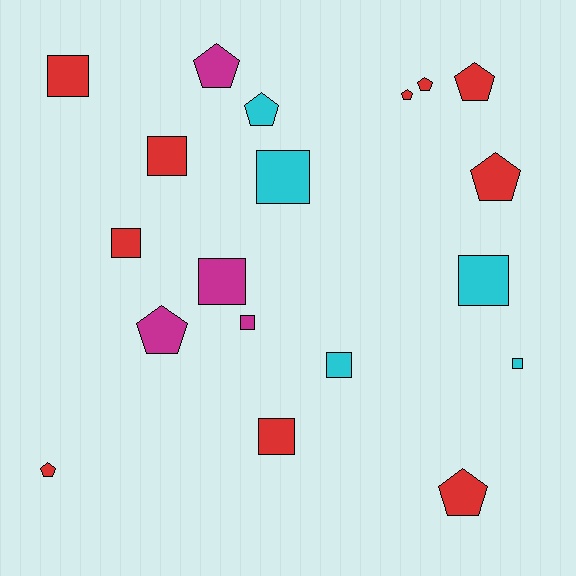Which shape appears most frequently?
Square, with 10 objects.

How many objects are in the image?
There are 19 objects.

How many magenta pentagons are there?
There are 2 magenta pentagons.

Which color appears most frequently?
Red, with 10 objects.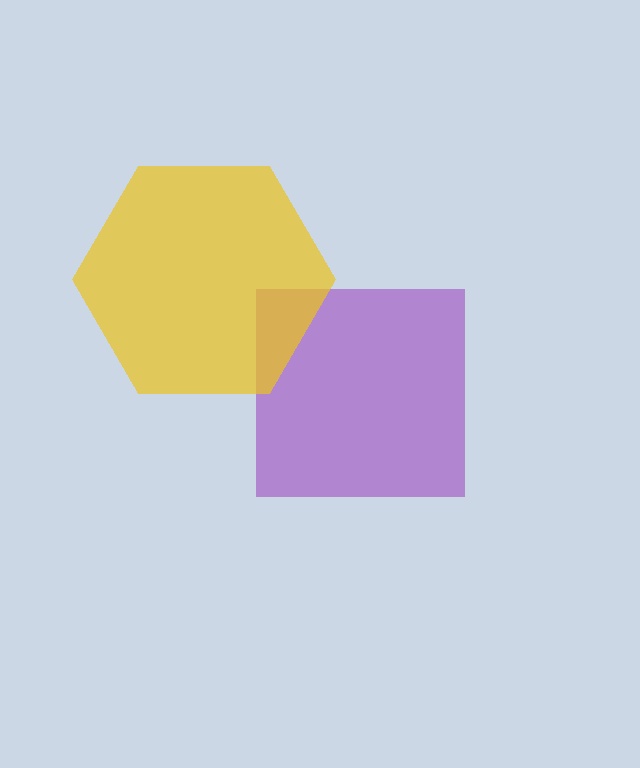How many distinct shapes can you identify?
There are 2 distinct shapes: a purple square, a yellow hexagon.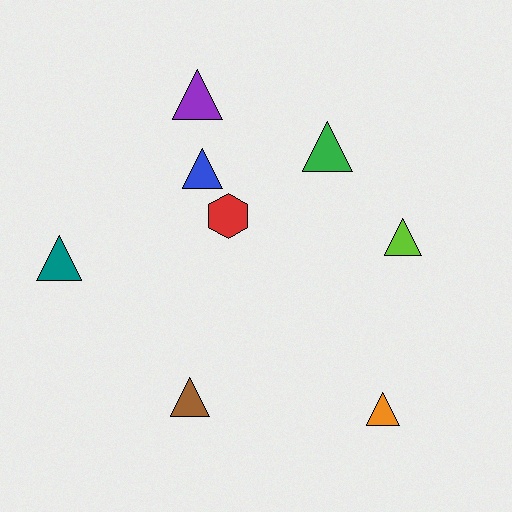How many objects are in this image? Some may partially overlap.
There are 8 objects.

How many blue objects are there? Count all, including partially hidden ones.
There is 1 blue object.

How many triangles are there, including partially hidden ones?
There are 7 triangles.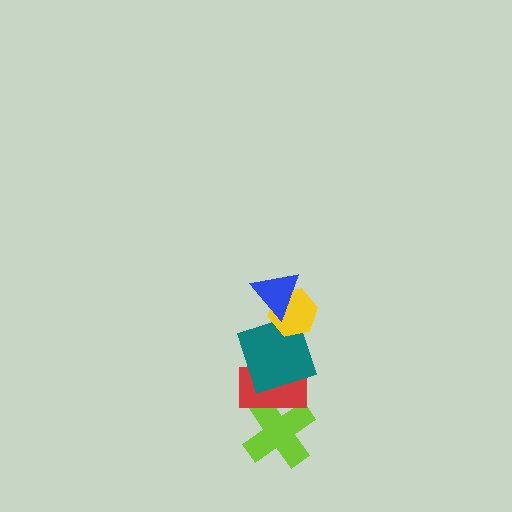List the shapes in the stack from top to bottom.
From top to bottom: the blue triangle, the yellow hexagon, the teal square, the red rectangle, the lime cross.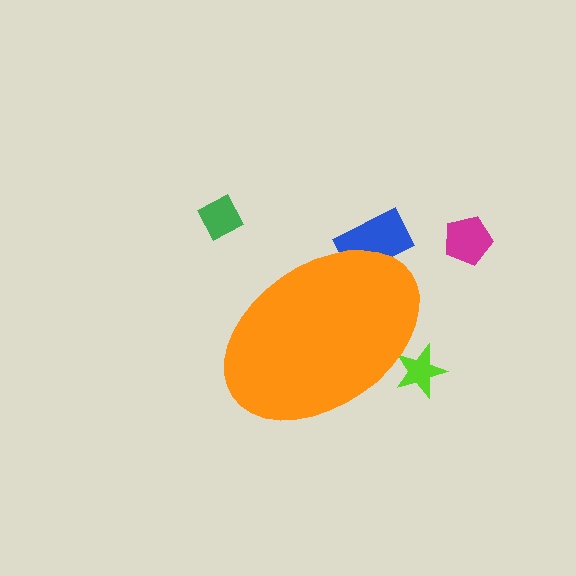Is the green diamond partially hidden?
No, the green diamond is fully visible.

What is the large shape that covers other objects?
An orange ellipse.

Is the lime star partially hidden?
Yes, the lime star is partially hidden behind the orange ellipse.